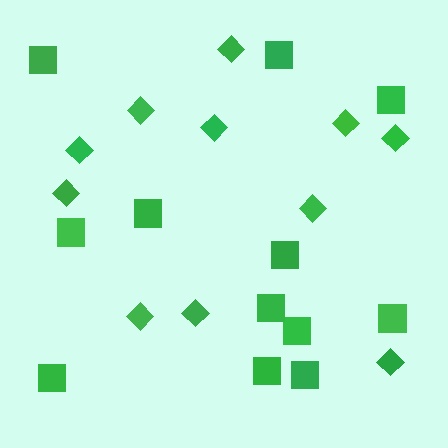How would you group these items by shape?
There are 2 groups: one group of squares (12) and one group of diamonds (11).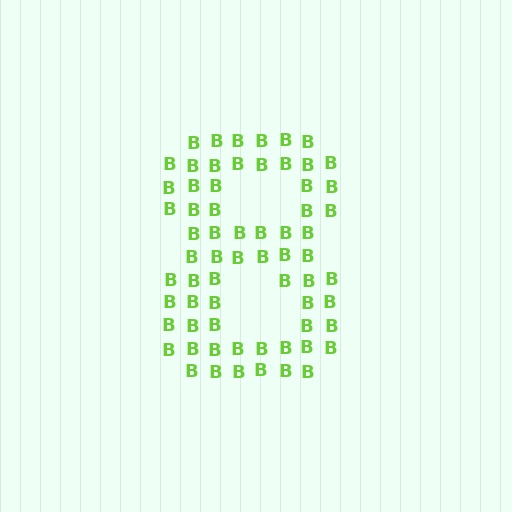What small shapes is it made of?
It is made of small letter B's.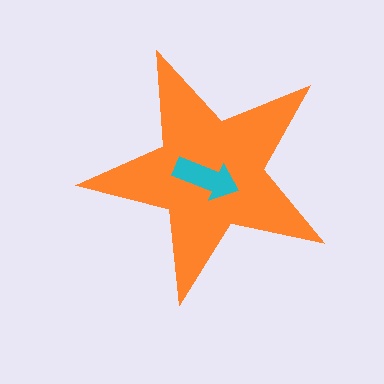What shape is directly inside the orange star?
The cyan arrow.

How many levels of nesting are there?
2.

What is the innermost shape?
The cyan arrow.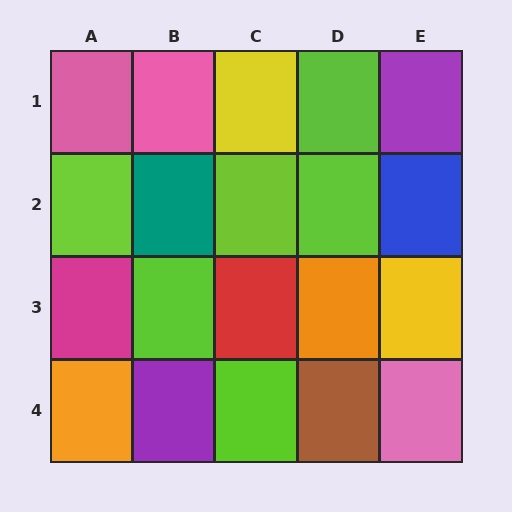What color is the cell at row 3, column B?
Lime.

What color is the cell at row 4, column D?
Brown.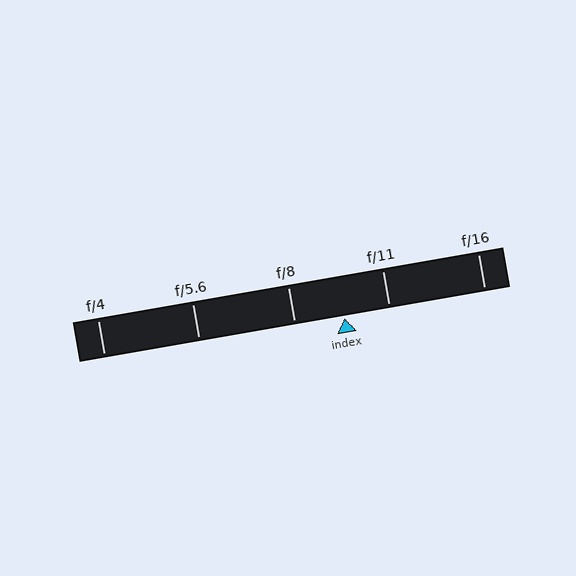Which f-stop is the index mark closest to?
The index mark is closest to f/11.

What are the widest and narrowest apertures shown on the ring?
The widest aperture shown is f/4 and the narrowest is f/16.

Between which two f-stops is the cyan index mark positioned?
The index mark is between f/8 and f/11.